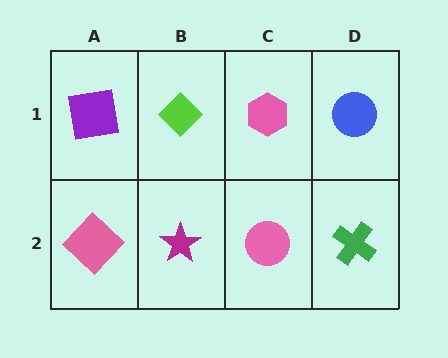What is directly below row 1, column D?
A green cross.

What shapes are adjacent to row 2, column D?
A blue circle (row 1, column D), a pink circle (row 2, column C).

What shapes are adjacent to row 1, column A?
A pink diamond (row 2, column A), a lime diamond (row 1, column B).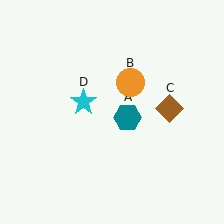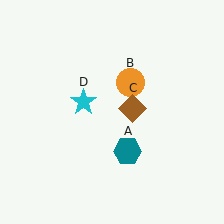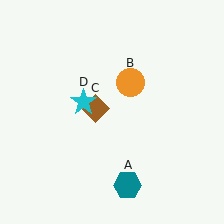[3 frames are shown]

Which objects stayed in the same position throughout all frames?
Orange circle (object B) and cyan star (object D) remained stationary.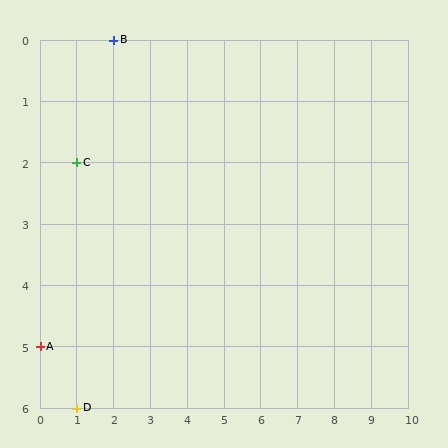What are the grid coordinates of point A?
Point A is at grid coordinates (0, 5).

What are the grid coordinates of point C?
Point C is at grid coordinates (1, 2).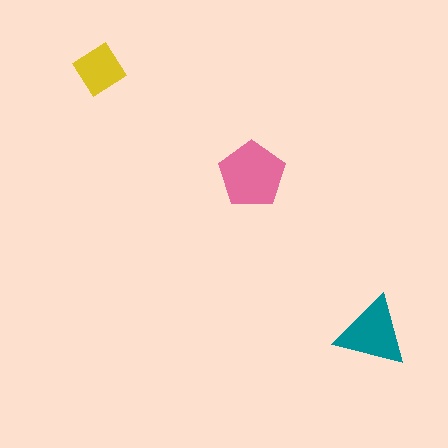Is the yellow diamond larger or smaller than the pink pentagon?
Smaller.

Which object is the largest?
The pink pentagon.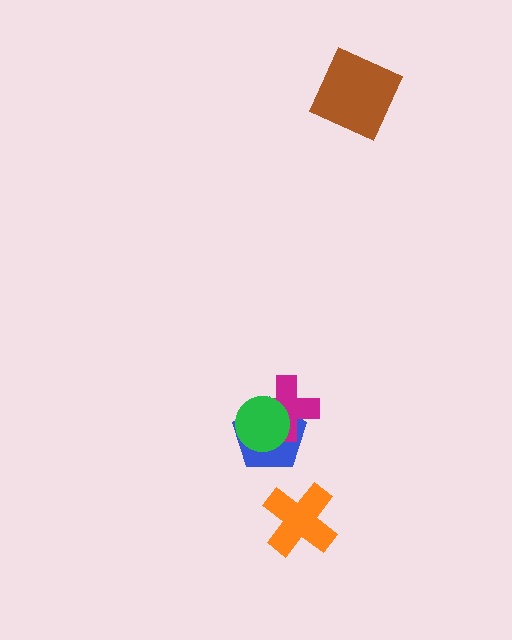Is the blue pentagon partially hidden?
Yes, it is partially covered by another shape.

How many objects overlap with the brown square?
0 objects overlap with the brown square.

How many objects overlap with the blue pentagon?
2 objects overlap with the blue pentagon.